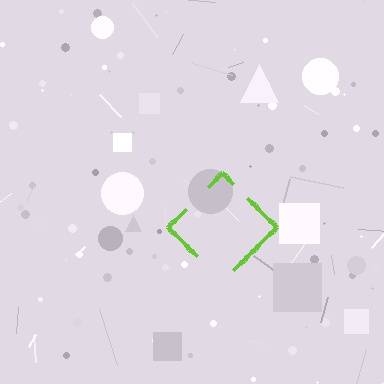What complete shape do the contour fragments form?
The contour fragments form a diamond.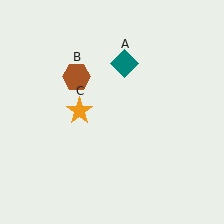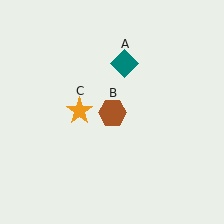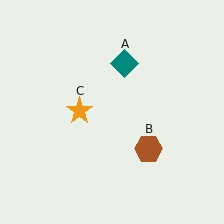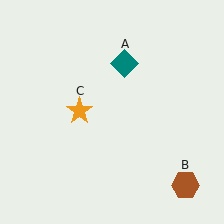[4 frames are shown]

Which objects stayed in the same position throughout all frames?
Teal diamond (object A) and orange star (object C) remained stationary.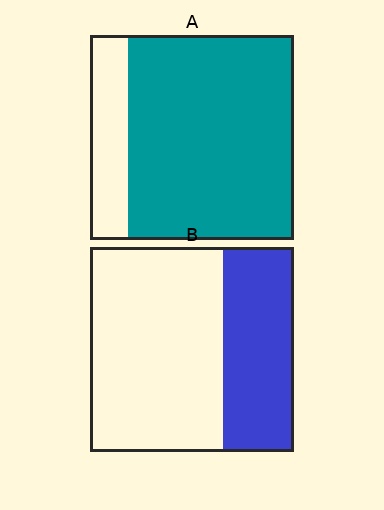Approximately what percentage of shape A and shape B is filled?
A is approximately 80% and B is approximately 35%.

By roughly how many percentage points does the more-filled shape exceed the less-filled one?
By roughly 45 percentage points (A over B).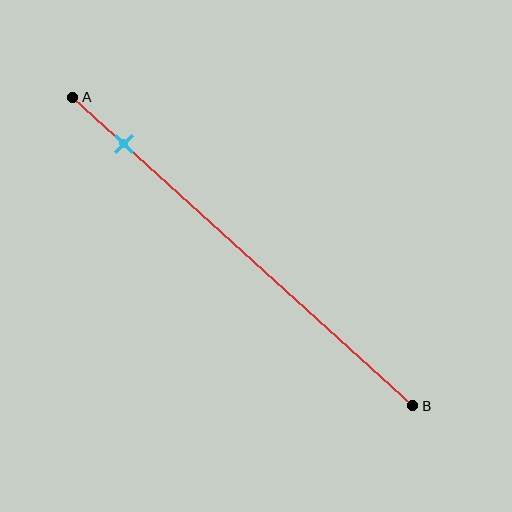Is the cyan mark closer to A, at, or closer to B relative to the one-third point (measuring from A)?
The cyan mark is closer to point A than the one-third point of segment AB.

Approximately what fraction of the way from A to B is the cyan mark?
The cyan mark is approximately 15% of the way from A to B.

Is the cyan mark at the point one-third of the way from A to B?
No, the mark is at about 15% from A, not at the 33% one-third point.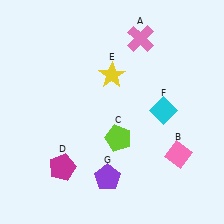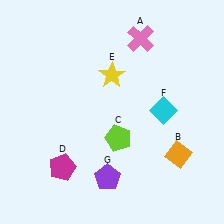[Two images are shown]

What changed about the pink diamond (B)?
In Image 1, B is pink. In Image 2, it changed to orange.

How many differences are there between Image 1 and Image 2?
There is 1 difference between the two images.